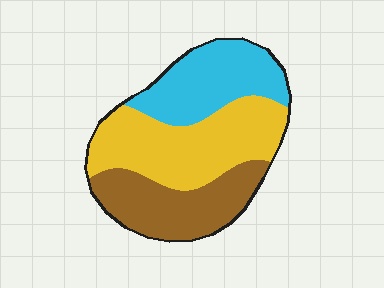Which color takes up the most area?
Yellow, at roughly 40%.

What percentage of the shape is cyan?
Cyan covers 29% of the shape.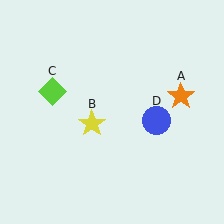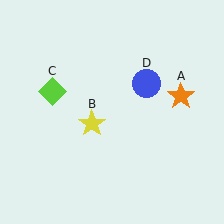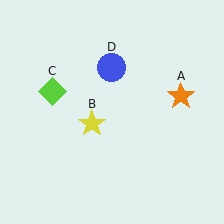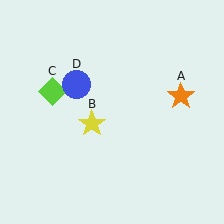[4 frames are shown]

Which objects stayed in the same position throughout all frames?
Orange star (object A) and yellow star (object B) and lime diamond (object C) remained stationary.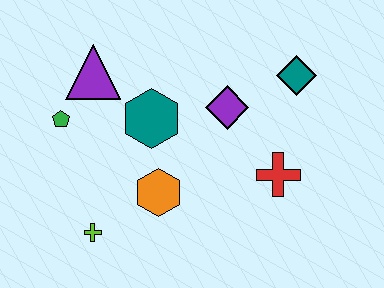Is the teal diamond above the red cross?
Yes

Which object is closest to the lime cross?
The orange hexagon is closest to the lime cross.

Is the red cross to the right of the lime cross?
Yes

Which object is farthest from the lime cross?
The teal diamond is farthest from the lime cross.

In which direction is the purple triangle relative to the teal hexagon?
The purple triangle is to the left of the teal hexagon.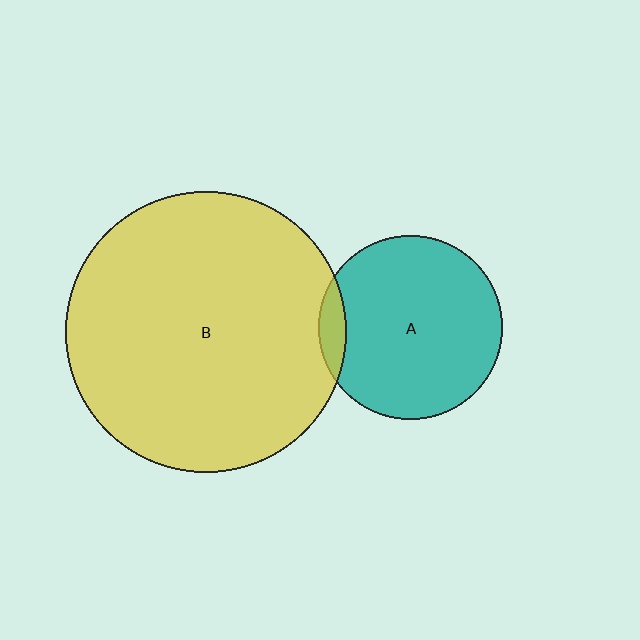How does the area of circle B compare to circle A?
Approximately 2.3 times.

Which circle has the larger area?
Circle B (yellow).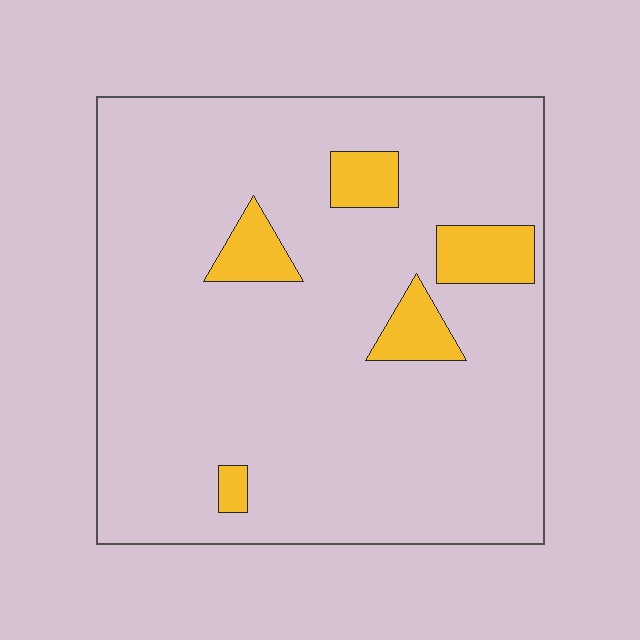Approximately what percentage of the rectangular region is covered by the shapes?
Approximately 10%.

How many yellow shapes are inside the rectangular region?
5.